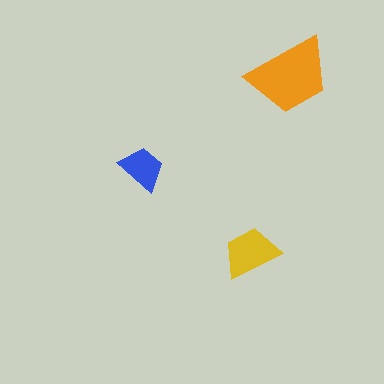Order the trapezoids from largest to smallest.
the orange one, the yellow one, the blue one.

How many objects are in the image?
There are 3 objects in the image.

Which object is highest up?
The orange trapezoid is topmost.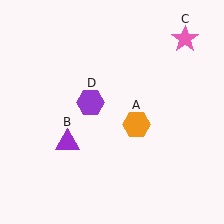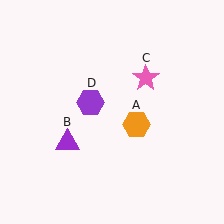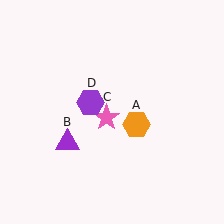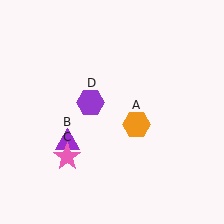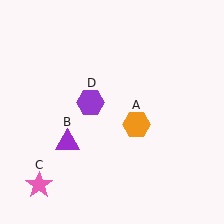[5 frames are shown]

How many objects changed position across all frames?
1 object changed position: pink star (object C).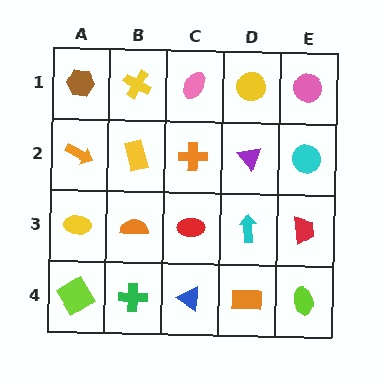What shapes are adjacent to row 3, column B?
A yellow rectangle (row 2, column B), a green cross (row 4, column B), a yellow ellipse (row 3, column A), a red ellipse (row 3, column C).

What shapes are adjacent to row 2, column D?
A yellow circle (row 1, column D), a cyan arrow (row 3, column D), an orange cross (row 2, column C), a cyan circle (row 2, column E).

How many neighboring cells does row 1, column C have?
3.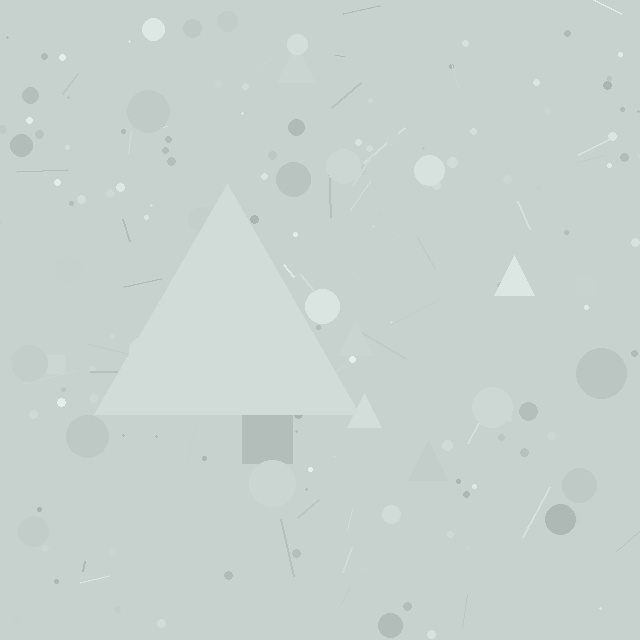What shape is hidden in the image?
A triangle is hidden in the image.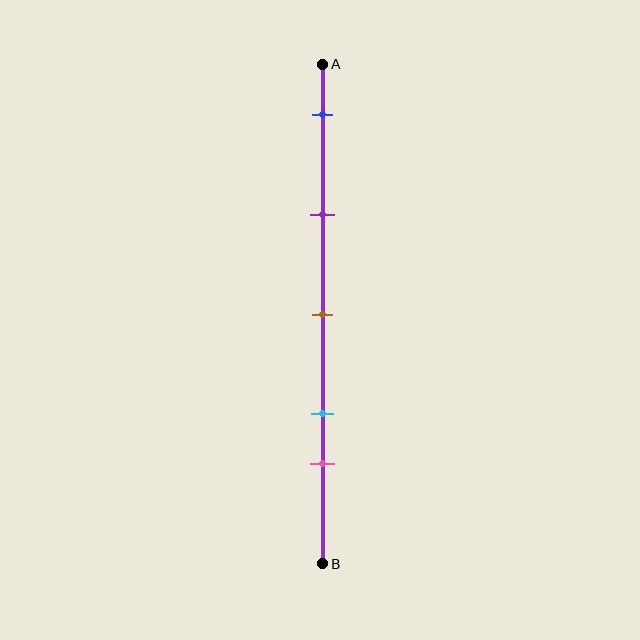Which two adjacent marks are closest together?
The cyan and pink marks are the closest adjacent pair.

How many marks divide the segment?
There are 5 marks dividing the segment.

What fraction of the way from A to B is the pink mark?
The pink mark is approximately 80% (0.8) of the way from A to B.